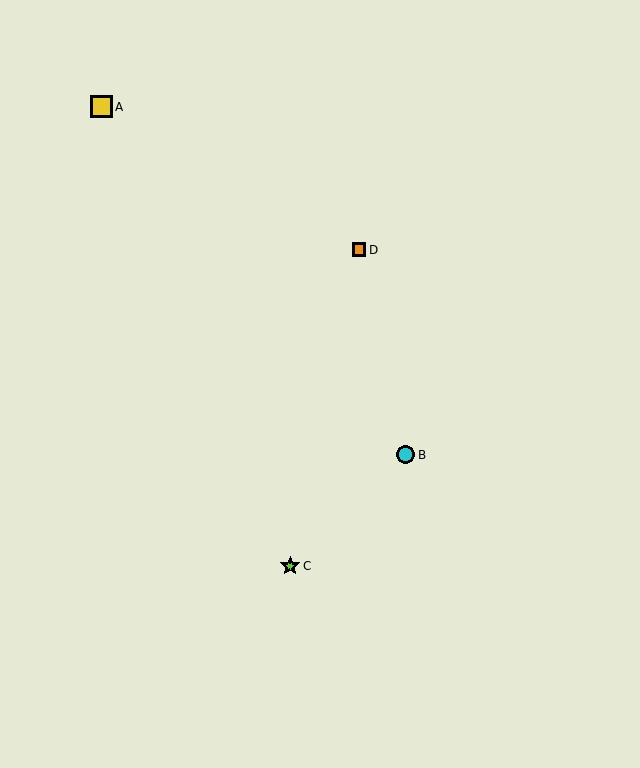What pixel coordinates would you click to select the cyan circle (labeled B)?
Click at (405, 455) to select the cyan circle B.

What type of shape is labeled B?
Shape B is a cyan circle.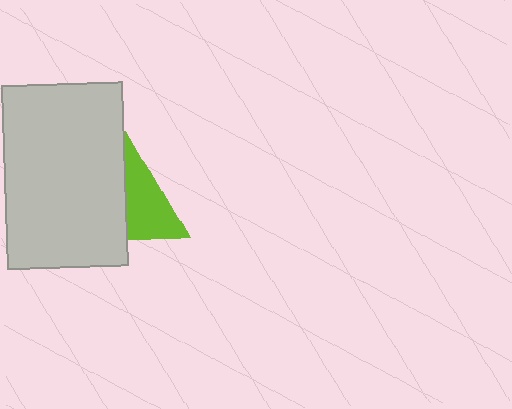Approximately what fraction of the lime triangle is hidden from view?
Roughly 50% of the lime triangle is hidden behind the light gray rectangle.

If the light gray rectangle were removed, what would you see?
You would see the complete lime triangle.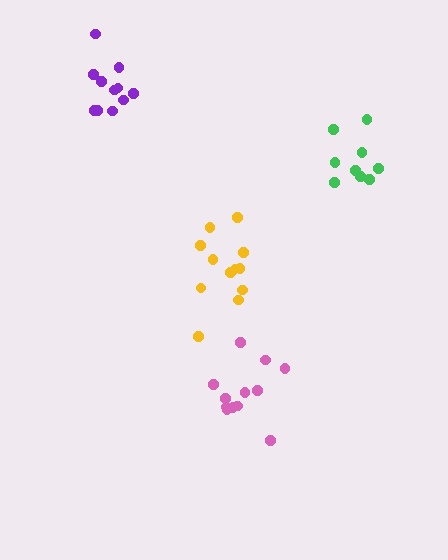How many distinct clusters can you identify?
There are 4 distinct clusters.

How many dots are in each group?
Group 1: 12 dots, Group 2: 9 dots, Group 3: 12 dots, Group 4: 11 dots (44 total).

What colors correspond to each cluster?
The clusters are colored: pink, green, yellow, purple.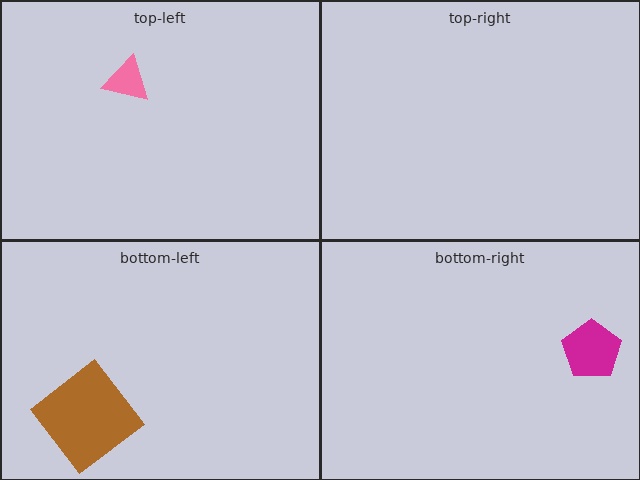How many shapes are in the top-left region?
1.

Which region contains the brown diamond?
The bottom-left region.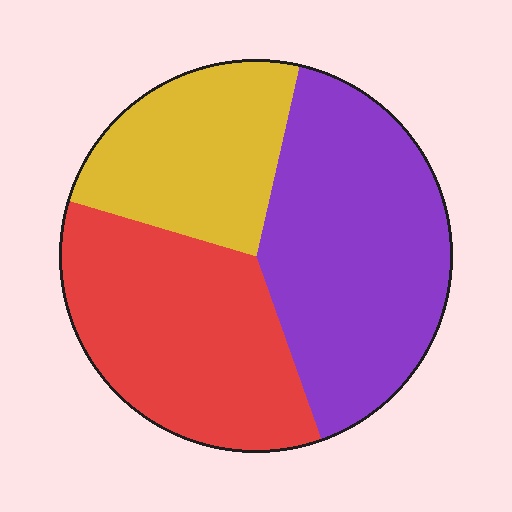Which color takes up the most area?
Purple, at roughly 40%.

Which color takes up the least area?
Yellow, at roughly 25%.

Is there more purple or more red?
Purple.